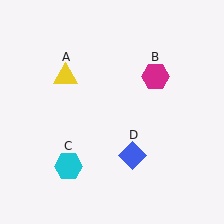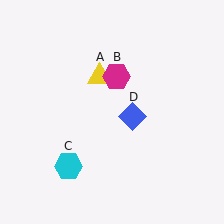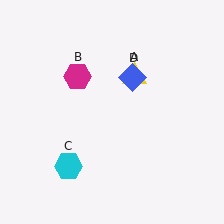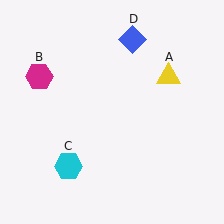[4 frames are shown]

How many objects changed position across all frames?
3 objects changed position: yellow triangle (object A), magenta hexagon (object B), blue diamond (object D).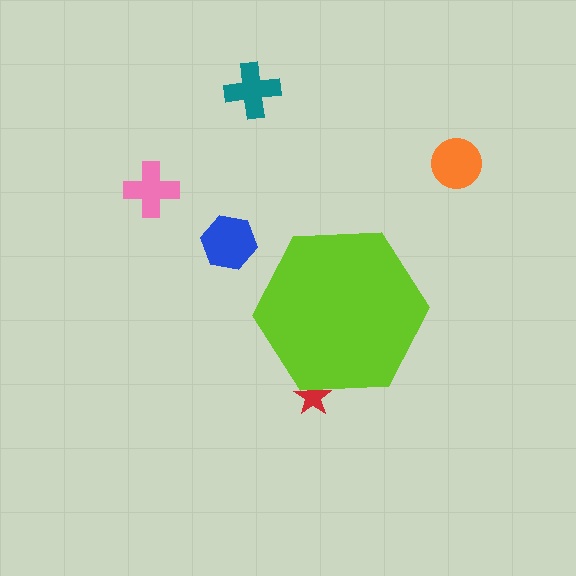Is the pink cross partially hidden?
No, the pink cross is fully visible.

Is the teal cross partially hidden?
No, the teal cross is fully visible.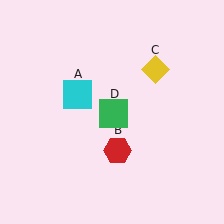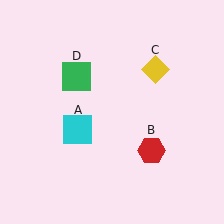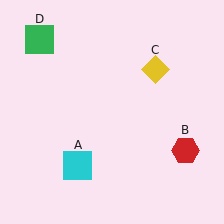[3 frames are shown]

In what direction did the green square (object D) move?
The green square (object D) moved up and to the left.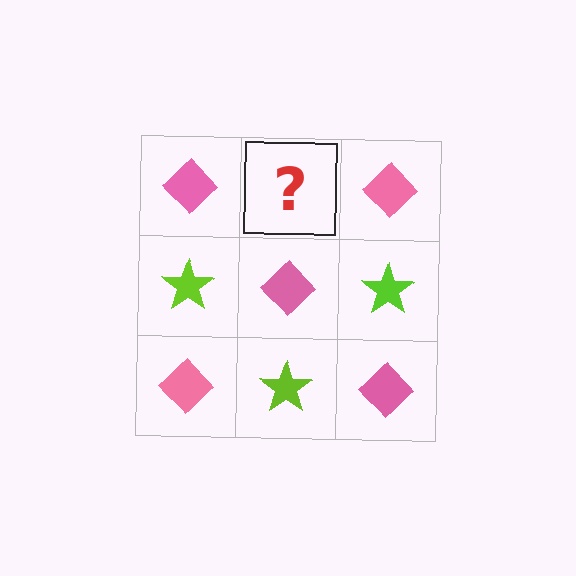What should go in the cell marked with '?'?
The missing cell should contain a lime star.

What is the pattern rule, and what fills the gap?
The rule is that it alternates pink diamond and lime star in a checkerboard pattern. The gap should be filled with a lime star.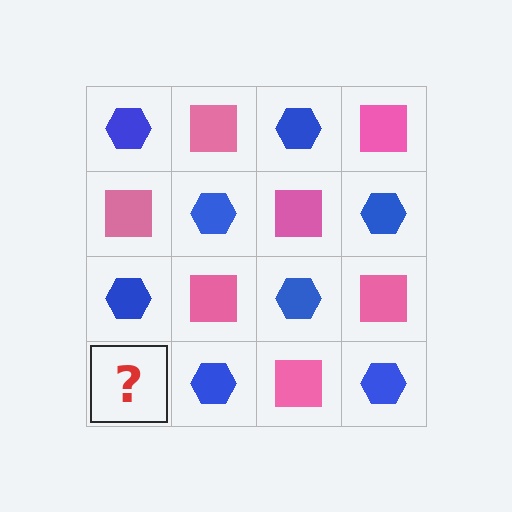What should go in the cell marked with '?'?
The missing cell should contain a pink square.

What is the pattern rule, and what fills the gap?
The rule is that it alternates blue hexagon and pink square in a checkerboard pattern. The gap should be filled with a pink square.